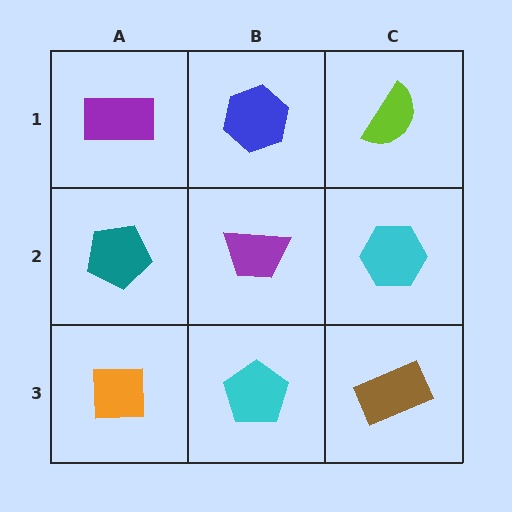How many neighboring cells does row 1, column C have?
2.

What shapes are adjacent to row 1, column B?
A purple trapezoid (row 2, column B), a purple rectangle (row 1, column A), a lime semicircle (row 1, column C).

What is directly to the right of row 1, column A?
A blue hexagon.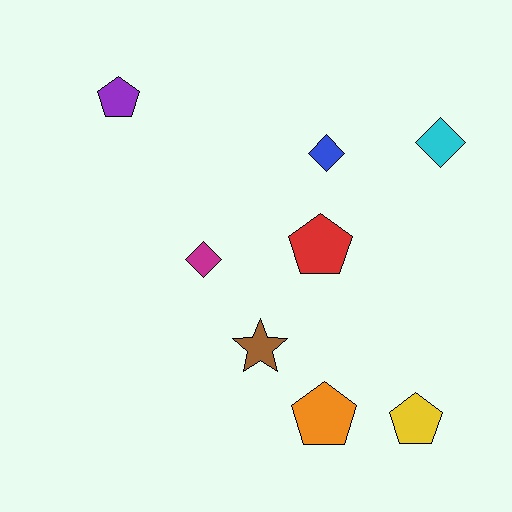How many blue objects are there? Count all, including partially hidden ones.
There is 1 blue object.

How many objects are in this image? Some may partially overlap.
There are 8 objects.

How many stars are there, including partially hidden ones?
There is 1 star.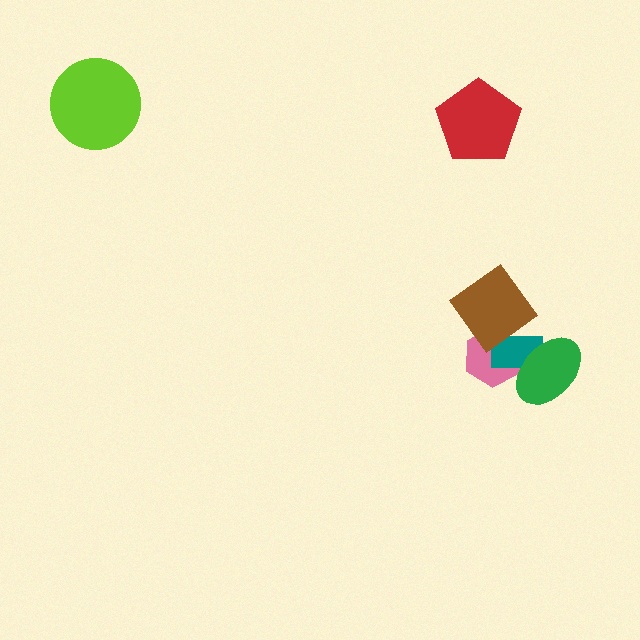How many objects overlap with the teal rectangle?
3 objects overlap with the teal rectangle.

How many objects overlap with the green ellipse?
2 objects overlap with the green ellipse.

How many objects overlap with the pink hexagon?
3 objects overlap with the pink hexagon.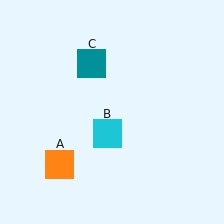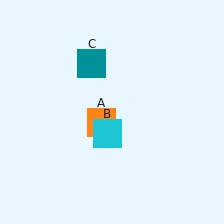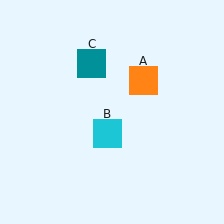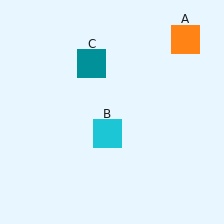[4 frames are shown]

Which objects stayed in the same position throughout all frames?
Cyan square (object B) and teal square (object C) remained stationary.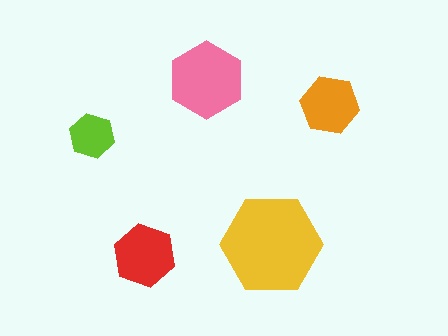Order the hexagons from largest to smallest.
the yellow one, the pink one, the red one, the orange one, the lime one.